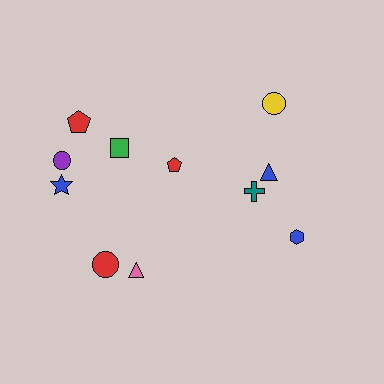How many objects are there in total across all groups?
There are 11 objects.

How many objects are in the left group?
There are 7 objects.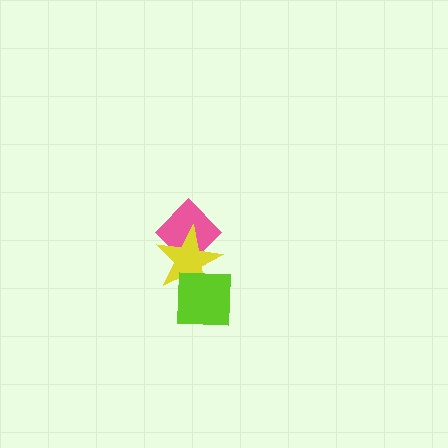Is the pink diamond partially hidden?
Yes, it is partially covered by another shape.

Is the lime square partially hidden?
No, no other shape covers it.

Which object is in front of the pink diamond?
The yellow star is in front of the pink diamond.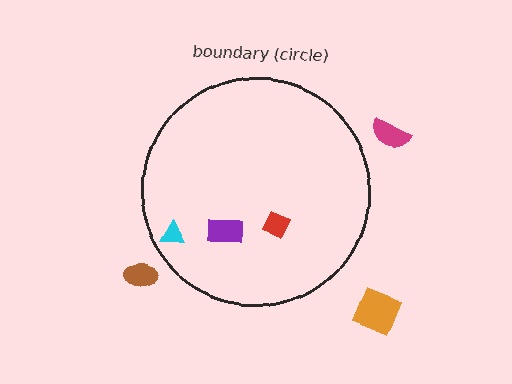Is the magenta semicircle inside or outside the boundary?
Outside.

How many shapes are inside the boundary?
3 inside, 3 outside.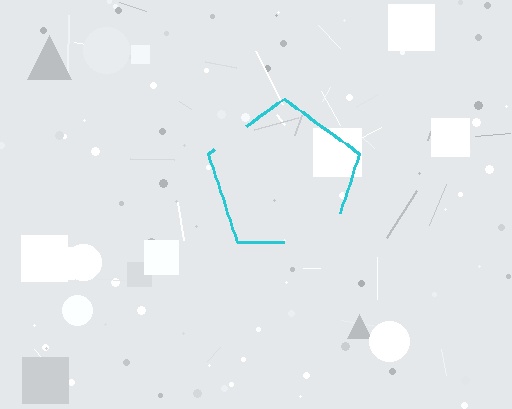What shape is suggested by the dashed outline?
The dashed outline suggests a pentagon.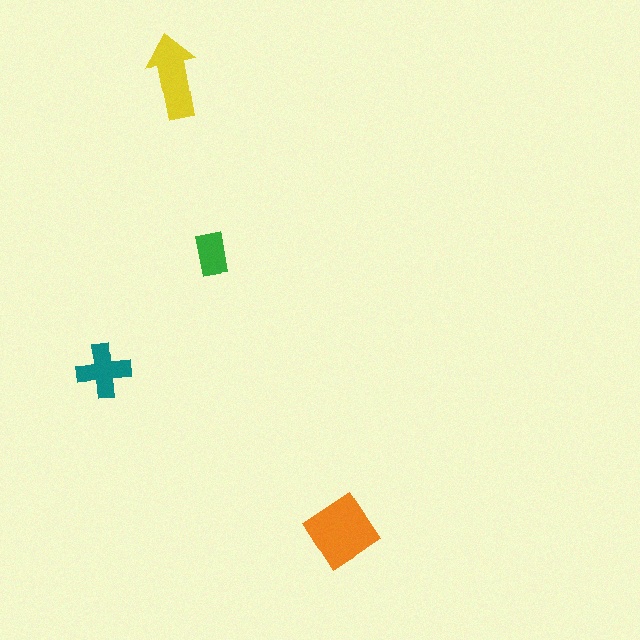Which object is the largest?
The orange diamond.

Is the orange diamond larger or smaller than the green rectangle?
Larger.